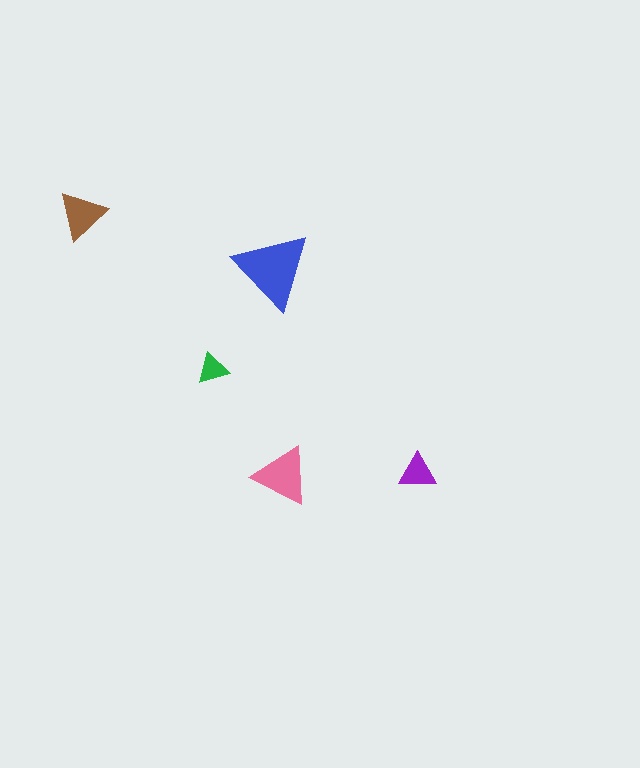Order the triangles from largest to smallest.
the blue one, the pink one, the brown one, the purple one, the green one.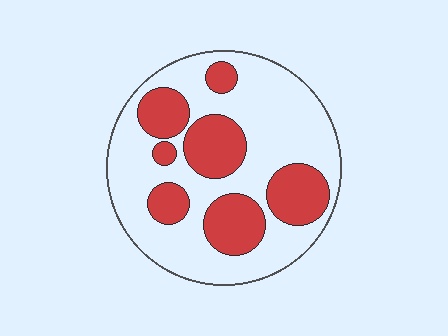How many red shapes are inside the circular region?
7.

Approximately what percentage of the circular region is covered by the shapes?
Approximately 35%.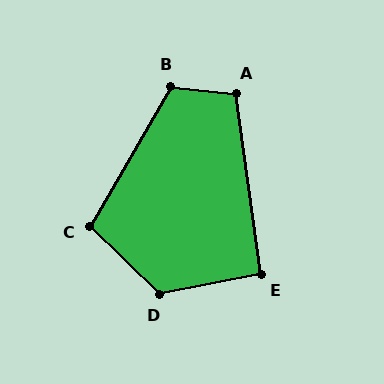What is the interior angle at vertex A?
Approximately 104 degrees (obtuse).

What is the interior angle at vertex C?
Approximately 105 degrees (obtuse).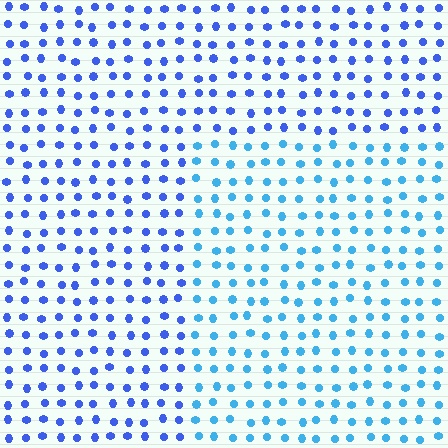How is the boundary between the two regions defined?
The boundary is defined purely by a slight shift in hue (about 30 degrees). Spacing, size, and orientation are identical on both sides.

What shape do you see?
I see a rectangle.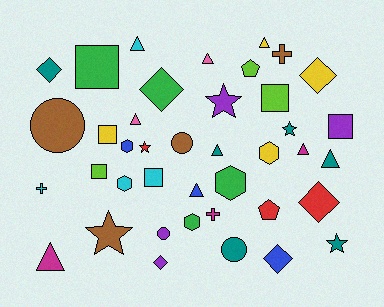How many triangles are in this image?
There are 9 triangles.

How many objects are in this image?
There are 40 objects.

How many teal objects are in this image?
There are 6 teal objects.